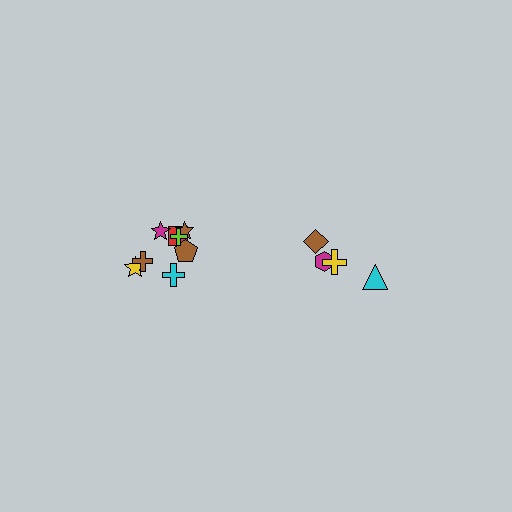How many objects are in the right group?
There are 4 objects.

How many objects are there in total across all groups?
There are 12 objects.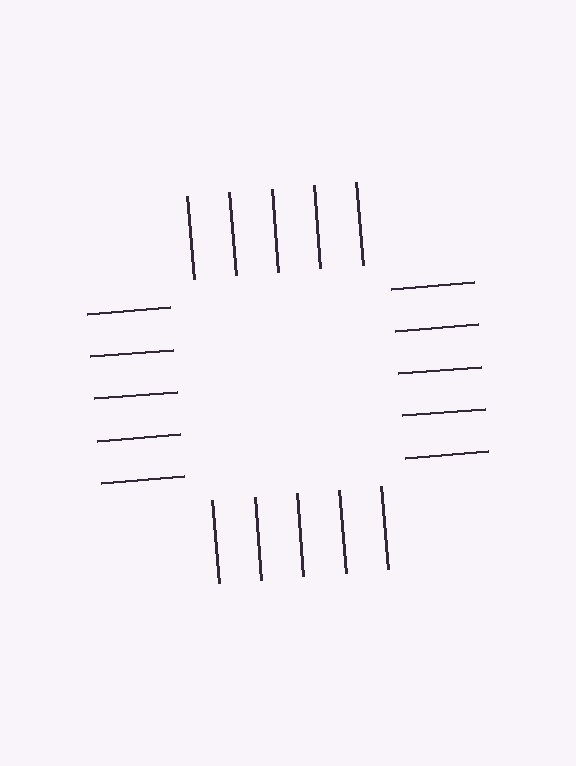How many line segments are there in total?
20 — 5 along each of the 4 edges.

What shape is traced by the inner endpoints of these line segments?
An illusory square — the line segments terminate on its edges but no continuous stroke is drawn.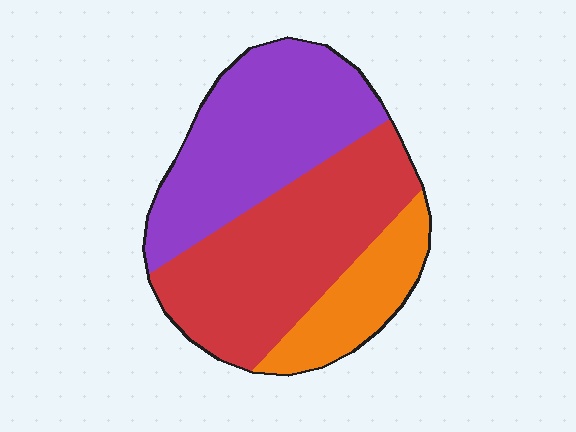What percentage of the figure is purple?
Purple takes up about two fifths (2/5) of the figure.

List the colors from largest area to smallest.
From largest to smallest: red, purple, orange.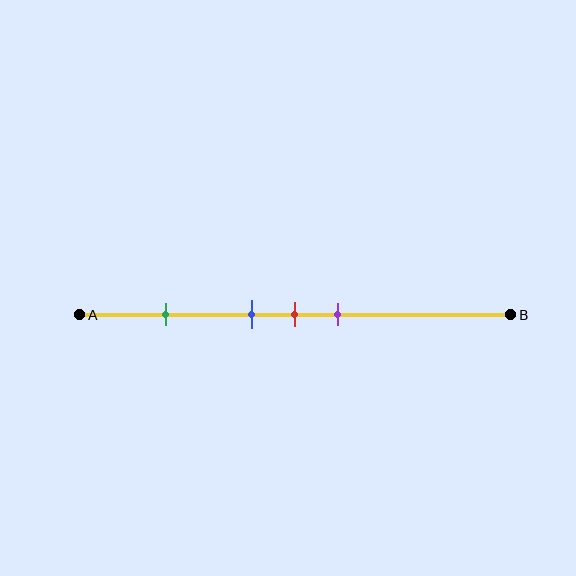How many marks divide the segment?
There are 4 marks dividing the segment.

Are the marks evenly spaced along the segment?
No, the marks are not evenly spaced.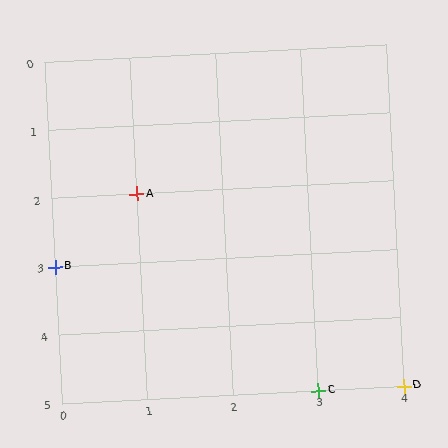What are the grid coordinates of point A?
Point A is at grid coordinates (1, 2).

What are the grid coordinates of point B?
Point B is at grid coordinates (0, 3).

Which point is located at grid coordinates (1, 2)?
Point A is at (1, 2).